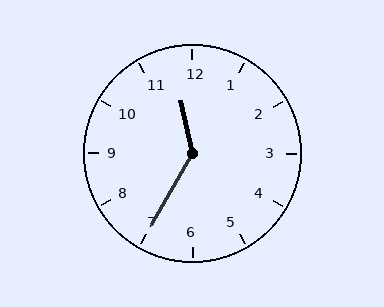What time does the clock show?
11:35.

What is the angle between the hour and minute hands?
Approximately 138 degrees.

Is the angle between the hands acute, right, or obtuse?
It is obtuse.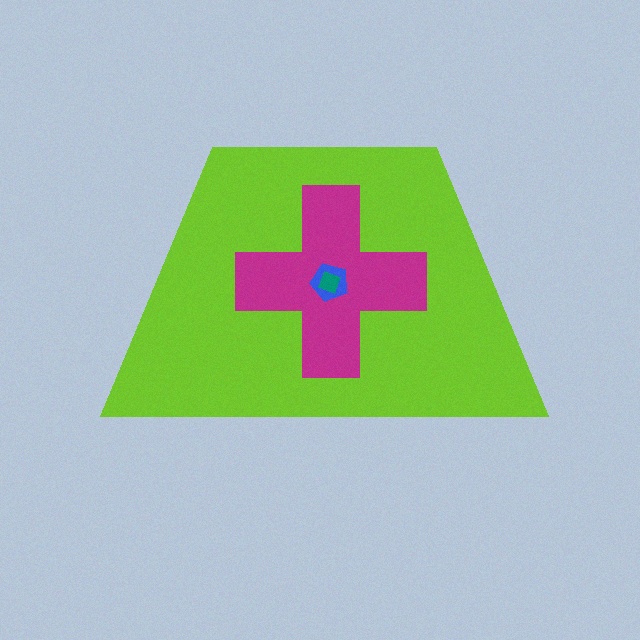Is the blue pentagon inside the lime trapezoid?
Yes.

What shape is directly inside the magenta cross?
The blue pentagon.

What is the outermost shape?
The lime trapezoid.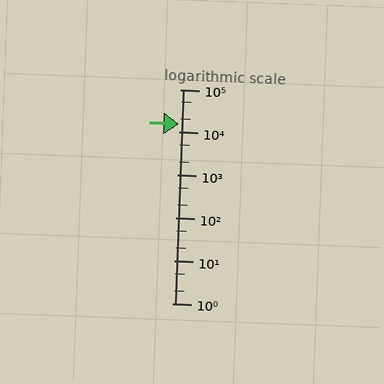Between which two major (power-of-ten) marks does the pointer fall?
The pointer is between 10000 and 100000.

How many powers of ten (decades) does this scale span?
The scale spans 5 decades, from 1 to 100000.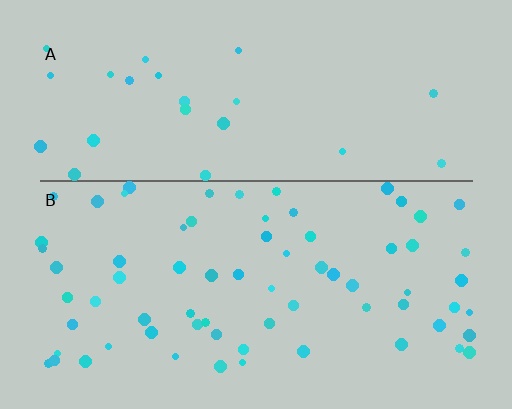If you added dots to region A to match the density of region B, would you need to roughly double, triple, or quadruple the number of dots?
Approximately triple.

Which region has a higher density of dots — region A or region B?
B (the bottom).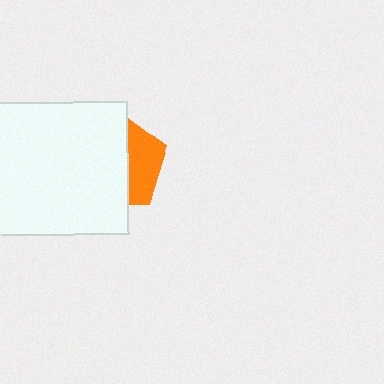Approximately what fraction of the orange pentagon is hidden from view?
Roughly 64% of the orange pentagon is hidden behind the white square.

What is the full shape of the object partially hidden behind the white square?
The partially hidden object is an orange pentagon.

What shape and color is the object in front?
The object in front is a white square.